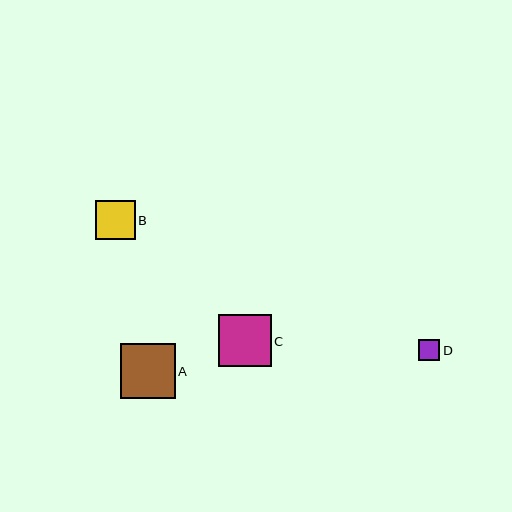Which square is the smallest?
Square D is the smallest with a size of approximately 21 pixels.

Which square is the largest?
Square A is the largest with a size of approximately 55 pixels.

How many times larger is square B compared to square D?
Square B is approximately 1.9 times the size of square D.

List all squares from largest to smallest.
From largest to smallest: A, C, B, D.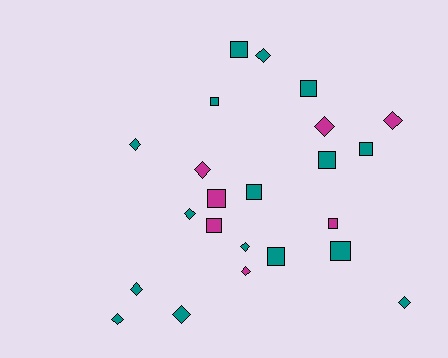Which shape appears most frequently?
Diamond, with 12 objects.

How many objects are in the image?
There are 23 objects.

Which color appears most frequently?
Teal, with 16 objects.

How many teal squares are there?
There are 8 teal squares.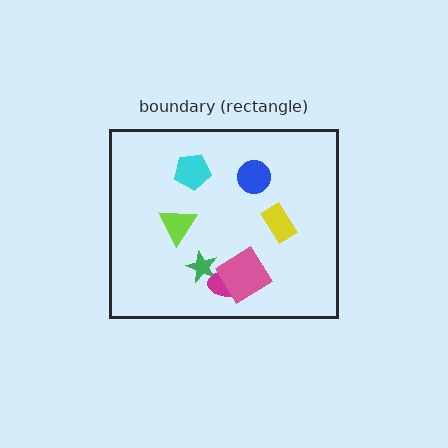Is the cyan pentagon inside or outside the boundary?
Inside.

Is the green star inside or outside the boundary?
Inside.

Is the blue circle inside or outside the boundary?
Inside.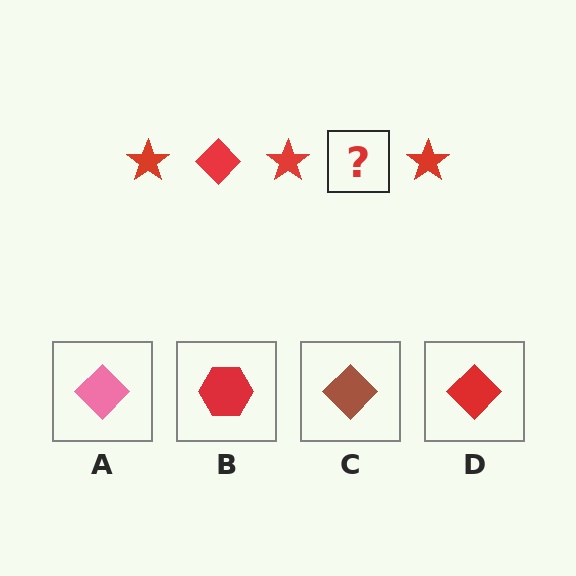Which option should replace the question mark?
Option D.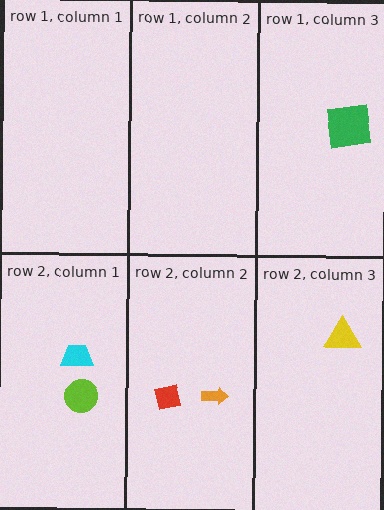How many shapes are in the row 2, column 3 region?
1.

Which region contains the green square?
The row 1, column 3 region.